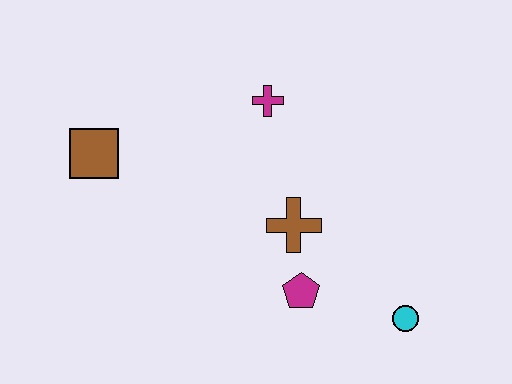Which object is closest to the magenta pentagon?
The brown cross is closest to the magenta pentagon.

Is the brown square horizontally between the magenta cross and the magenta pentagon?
No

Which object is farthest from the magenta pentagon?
The brown square is farthest from the magenta pentagon.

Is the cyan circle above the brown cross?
No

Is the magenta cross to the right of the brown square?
Yes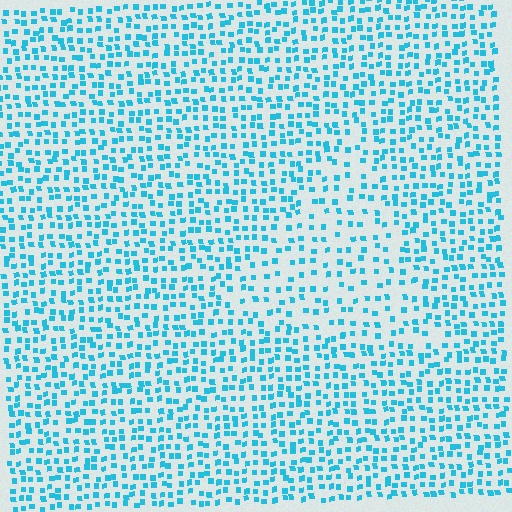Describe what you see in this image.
The image contains small cyan elements arranged at two different densities. A triangle-shaped region is visible where the elements are less densely packed than the surrounding area.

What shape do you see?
I see a triangle.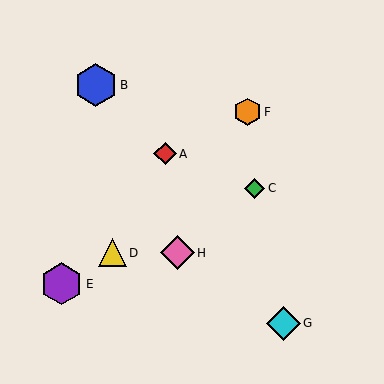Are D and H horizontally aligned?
Yes, both are at y≈253.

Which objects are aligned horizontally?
Objects D, H are aligned horizontally.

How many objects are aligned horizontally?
2 objects (D, H) are aligned horizontally.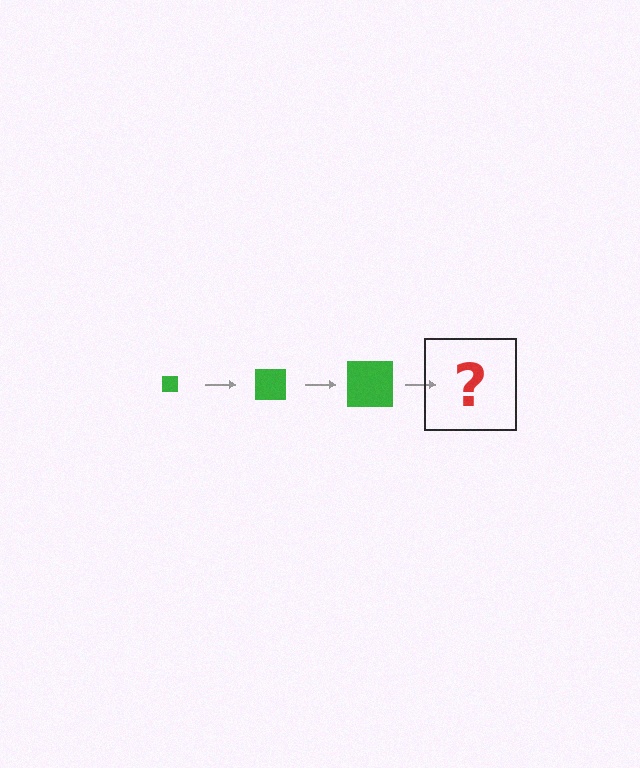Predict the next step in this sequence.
The next step is a green square, larger than the previous one.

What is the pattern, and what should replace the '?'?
The pattern is that the square gets progressively larger each step. The '?' should be a green square, larger than the previous one.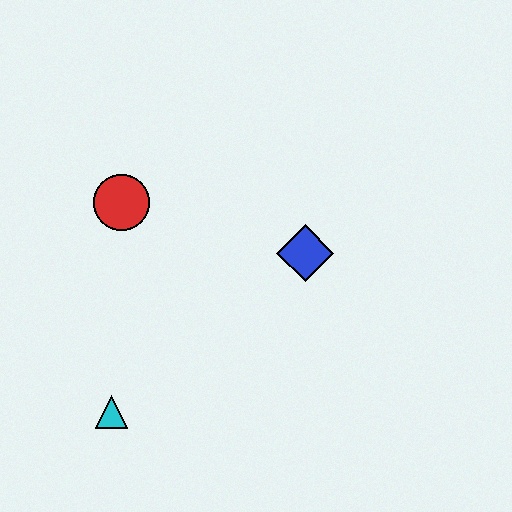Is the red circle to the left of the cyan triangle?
No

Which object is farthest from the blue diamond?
The cyan triangle is farthest from the blue diamond.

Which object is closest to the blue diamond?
The red circle is closest to the blue diamond.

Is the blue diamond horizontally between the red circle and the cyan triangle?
No